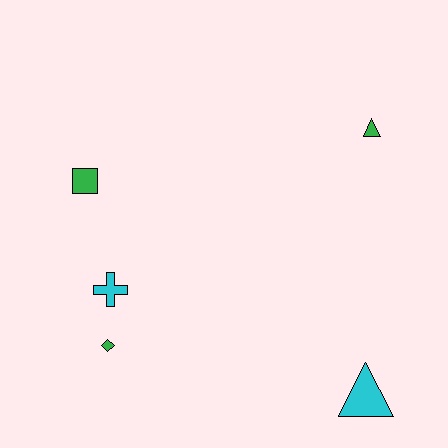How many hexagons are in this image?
There are no hexagons.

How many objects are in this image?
There are 5 objects.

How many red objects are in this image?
There are no red objects.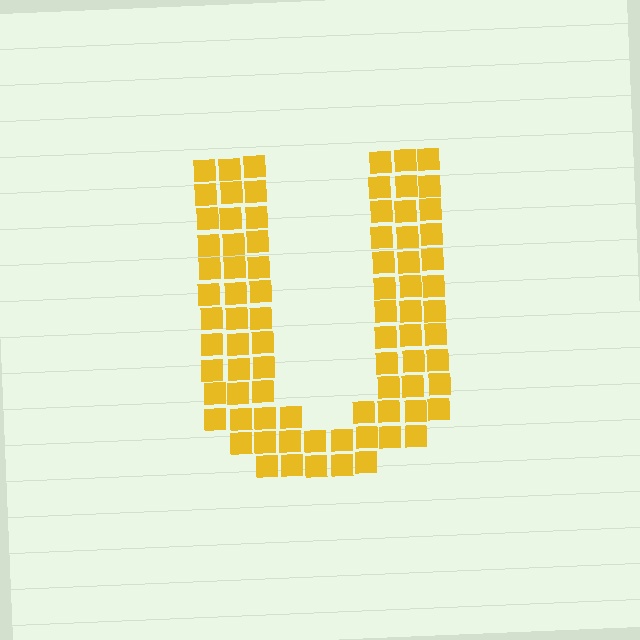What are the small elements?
The small elements are squares.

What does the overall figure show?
The overall figure shows the letter U.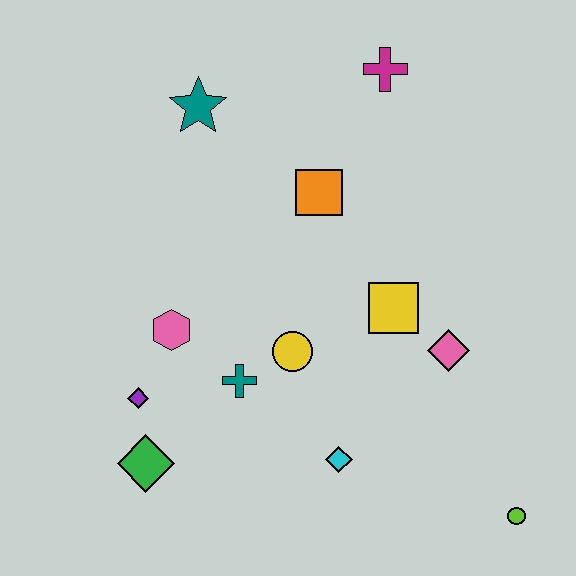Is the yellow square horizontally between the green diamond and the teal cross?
No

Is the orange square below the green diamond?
No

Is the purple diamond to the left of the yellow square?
Yes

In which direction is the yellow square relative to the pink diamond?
The yellow square is to the left of the pink diamond.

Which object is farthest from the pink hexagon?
The lime circle is farthest from the pink hexagon.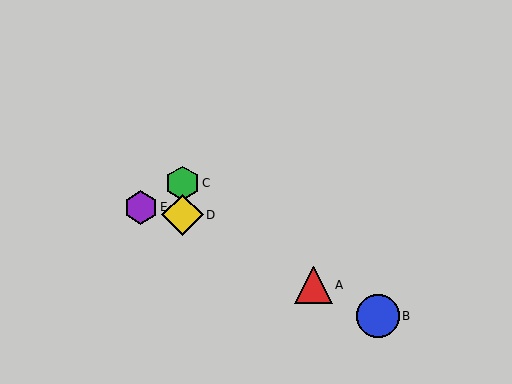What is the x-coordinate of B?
Object B is at x≈378.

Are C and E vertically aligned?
No, C is at x≈183 and E is at x≈141.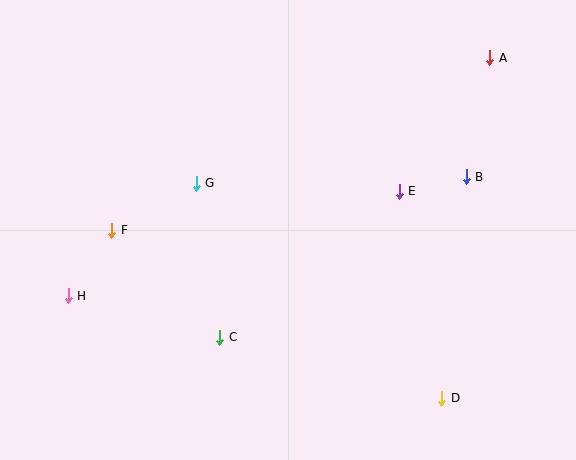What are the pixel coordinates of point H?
Point H is at (68, 296).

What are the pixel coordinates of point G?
Point G is at (196, 183).